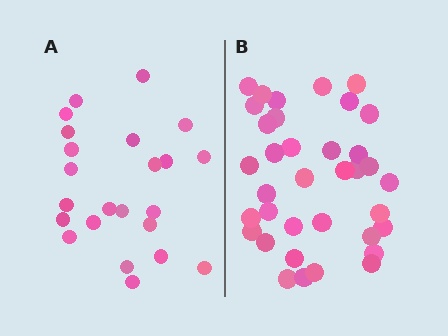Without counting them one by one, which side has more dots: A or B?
Region B (the right region) has more dots.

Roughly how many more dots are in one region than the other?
Region B has approximately 15 more dots than region A.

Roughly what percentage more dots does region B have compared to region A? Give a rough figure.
About 55% more.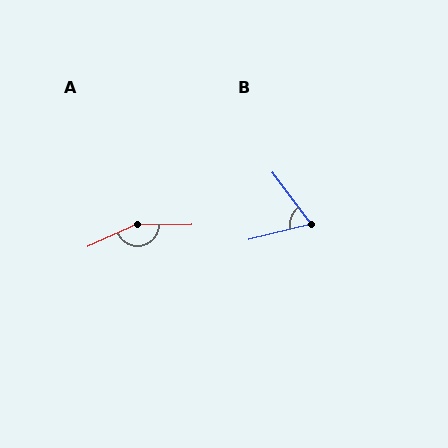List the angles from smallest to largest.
B (67°), A (157°).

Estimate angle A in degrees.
Approximately 157 degrees.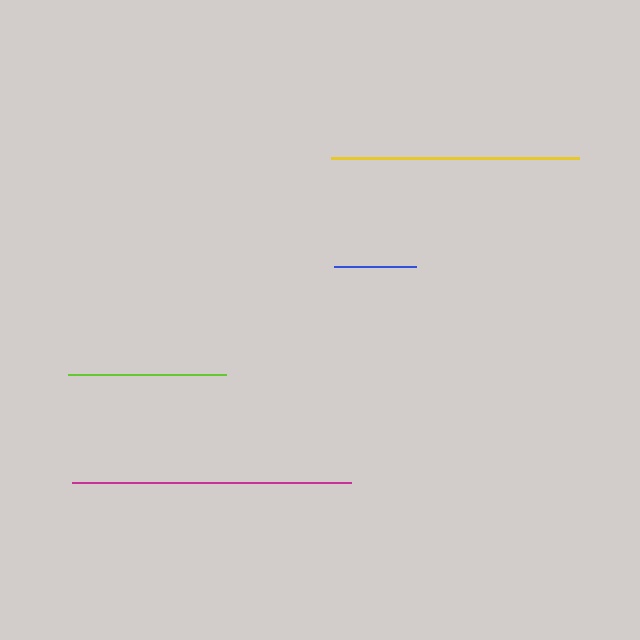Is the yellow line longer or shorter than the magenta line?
The magenta line is longer than the yellow line.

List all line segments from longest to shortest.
From longest to shortest: magenta, yellow, lime, blue.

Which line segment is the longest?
The magenta line is the longest at approximately 278 pixels.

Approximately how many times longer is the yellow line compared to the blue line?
The yellow line is approximately 3.0 times the length of the blue line.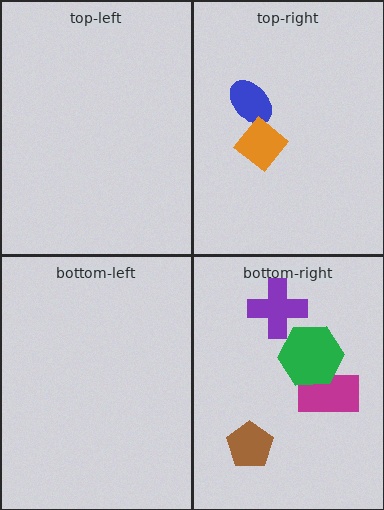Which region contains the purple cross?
The bottom-right region.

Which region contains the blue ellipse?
The top-right region.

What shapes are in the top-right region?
The blue ellipse, the orange diamond.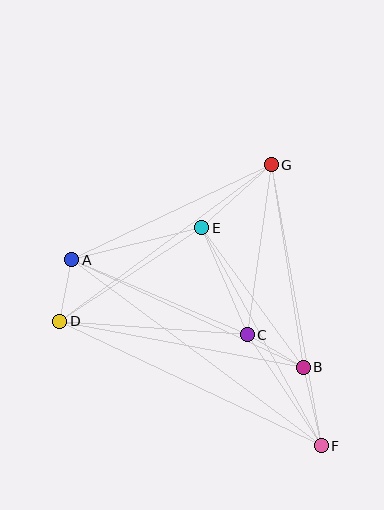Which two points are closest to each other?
Points A and D are closest to each other.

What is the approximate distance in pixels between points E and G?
The distance between E and G is approximately 94 pixels.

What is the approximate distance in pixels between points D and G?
The distance between D and G is approximately 263 pixels.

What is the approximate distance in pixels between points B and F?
The distance between B and F is approximately 81 pixels.